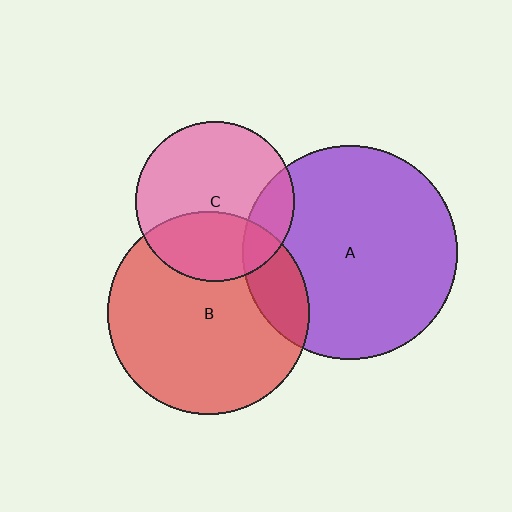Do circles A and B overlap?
Yes.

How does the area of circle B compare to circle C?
Approximately 1.6 times.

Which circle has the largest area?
Circle A (purple).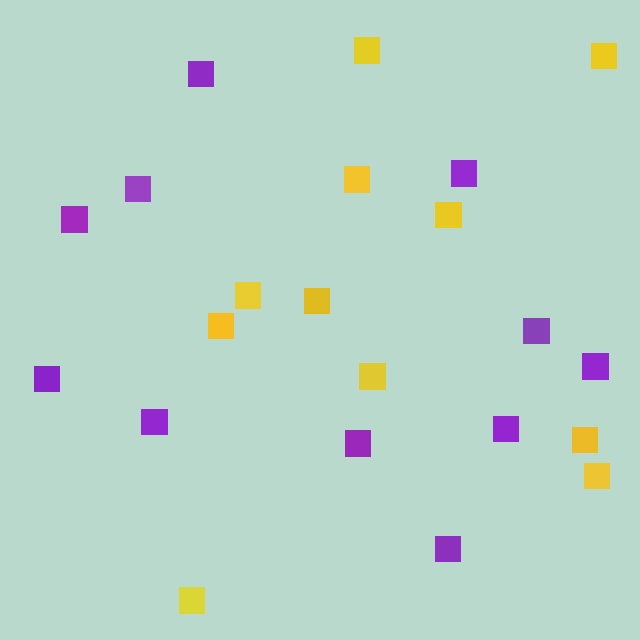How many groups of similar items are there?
There are 2 groups: one group of yellow squares (11) and one group of purple squares (11).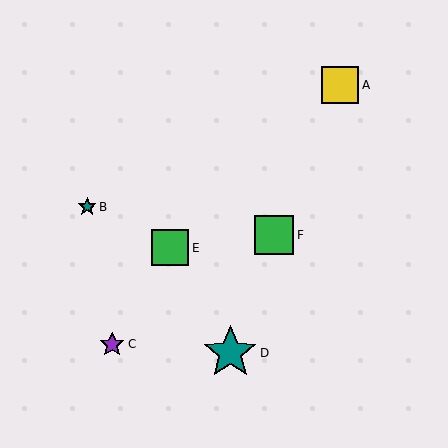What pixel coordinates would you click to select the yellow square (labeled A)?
Click at (340, 85) to select the yellow square A.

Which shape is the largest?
The teal star (labeled D) is the largest.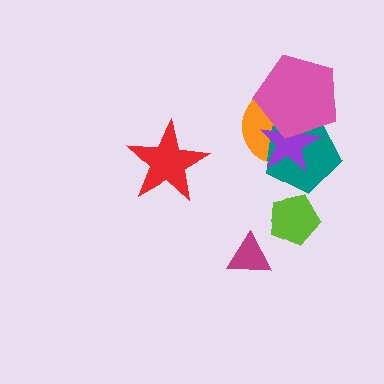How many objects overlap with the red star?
0 objects overlap with the red star.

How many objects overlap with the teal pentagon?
3 objects overlap with the teal pentagon.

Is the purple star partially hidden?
Yes, it is partially covered by another shape.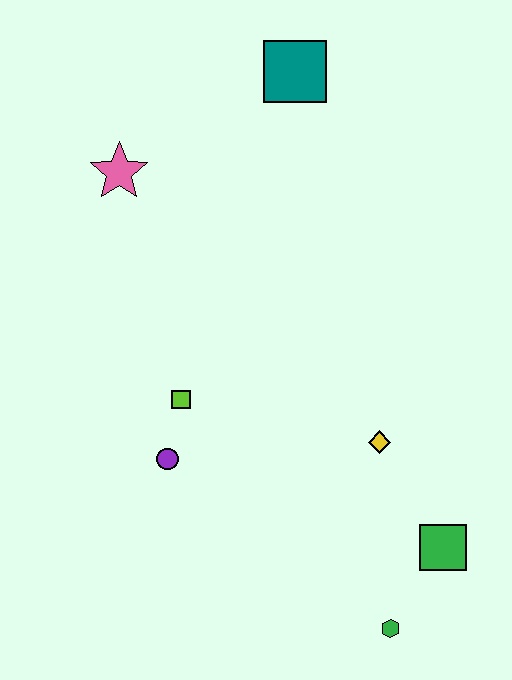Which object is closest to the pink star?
The teal square is closest to the pink star.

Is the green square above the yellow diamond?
No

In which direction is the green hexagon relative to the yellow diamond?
The green hexagon is below the yellow diamond.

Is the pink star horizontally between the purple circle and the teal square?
No